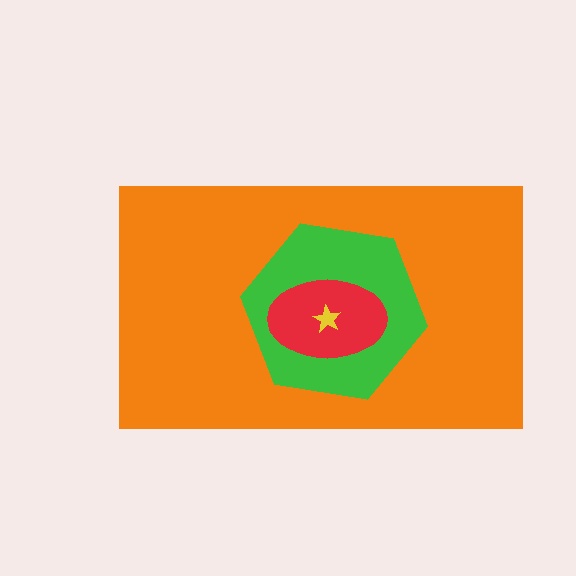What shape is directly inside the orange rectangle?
The green hexagon.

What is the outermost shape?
The orange rectangle.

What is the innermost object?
The yellow star.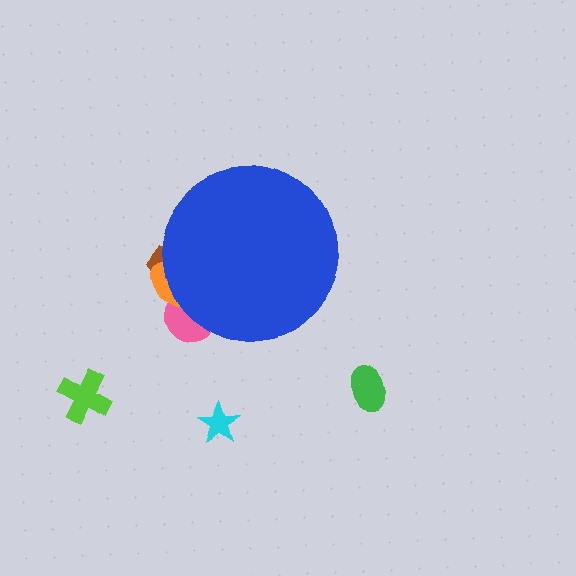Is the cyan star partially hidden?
No, the cyan star is fully visible.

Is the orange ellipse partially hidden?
Yes, the orange ellipse is partially hidden behind the blue circle.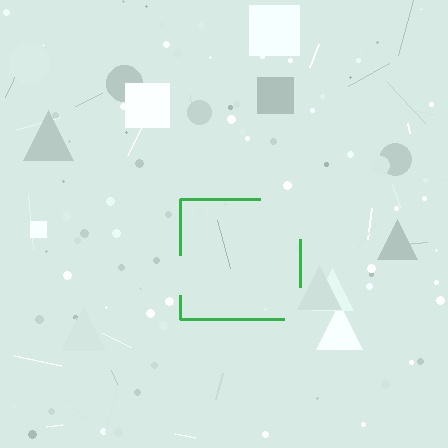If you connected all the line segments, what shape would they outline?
They would outline a square.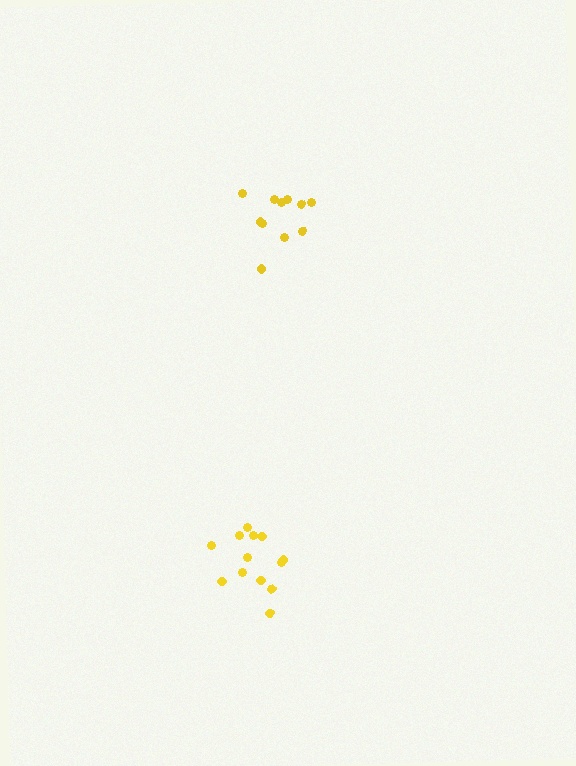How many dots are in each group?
Group 1: 11 dots, Group 2: 13 dots (24 total).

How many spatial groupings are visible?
There are 2 spatial groupings.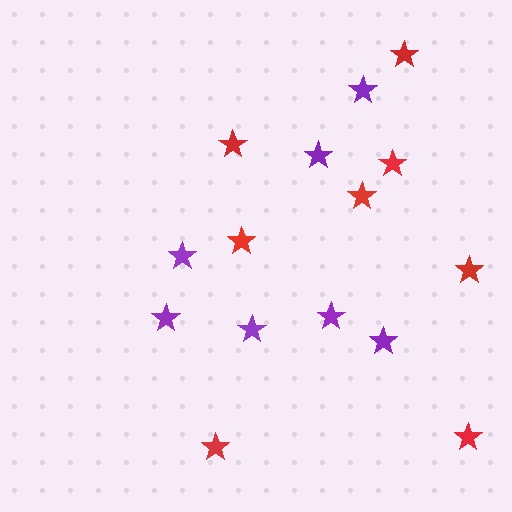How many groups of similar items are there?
There are 2 groups: one group of purple stars (7) and one group of red stars (8).